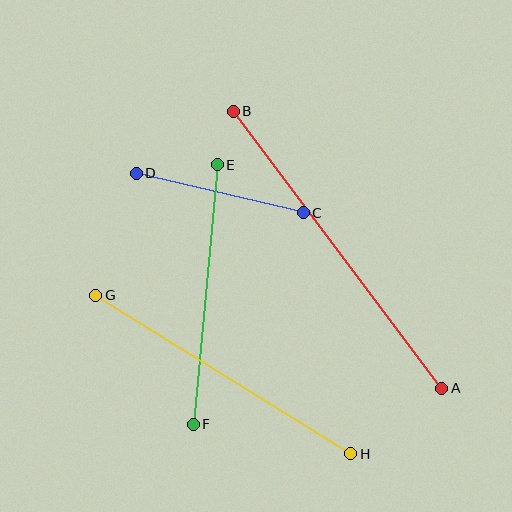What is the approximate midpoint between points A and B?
The midpoint is at approximately (337, 250) pixels.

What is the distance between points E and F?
The distance is approximately 261 pixels.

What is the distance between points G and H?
The distance is approximately 301 pixels.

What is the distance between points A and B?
The distance is approximately 347 pixels.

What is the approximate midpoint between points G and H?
The midpoint is at approximately (223, 375) pixels.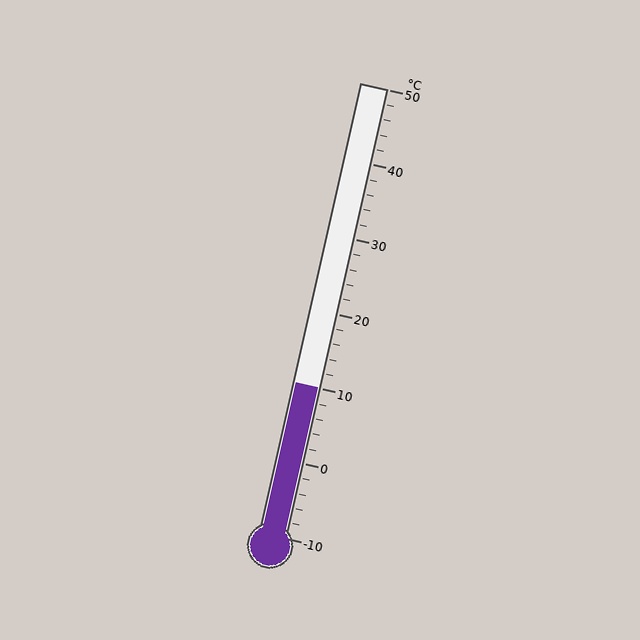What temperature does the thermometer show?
The thermometer shows approximately 10°C.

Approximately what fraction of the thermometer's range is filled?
The thermometer is filled to approximately 35% of its range.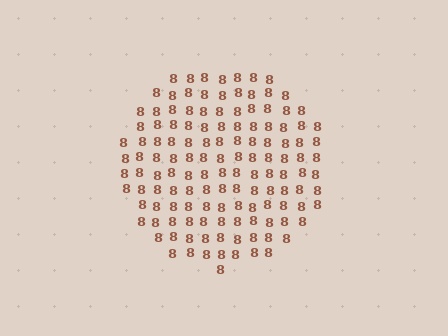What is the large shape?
The large shape is a circle.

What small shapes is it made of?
It is made of small digit 8's.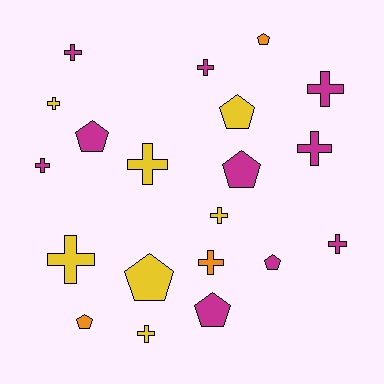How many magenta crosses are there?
There are 6 magenta crosses.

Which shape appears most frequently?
Cross, with 12 objects.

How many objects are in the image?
There are 20 objects.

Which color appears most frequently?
Magenta, with 10 objects.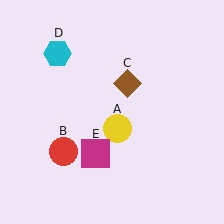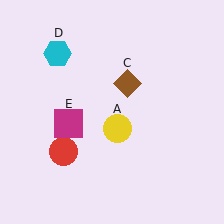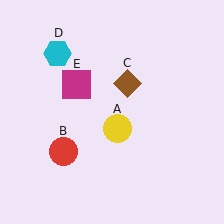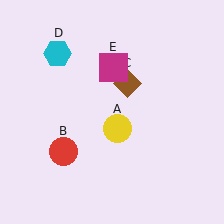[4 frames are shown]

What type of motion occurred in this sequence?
The magenta square (object E) rotated clockwise around the center of the scene.